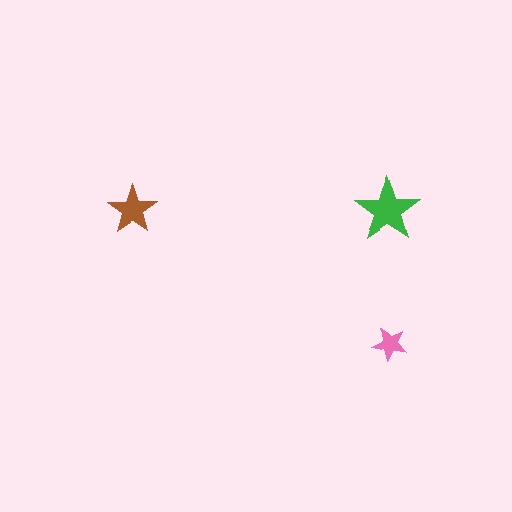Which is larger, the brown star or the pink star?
The brown one.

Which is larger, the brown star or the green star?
The green one.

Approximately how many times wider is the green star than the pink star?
About 2 times wider.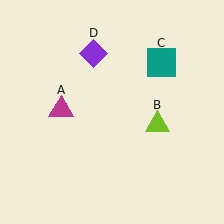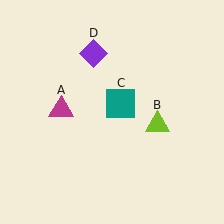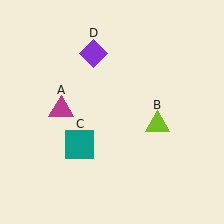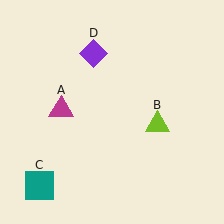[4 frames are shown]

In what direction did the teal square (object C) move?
The teal square (object C) moved down and to the left.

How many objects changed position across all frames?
1 object changed position: teal square (object C).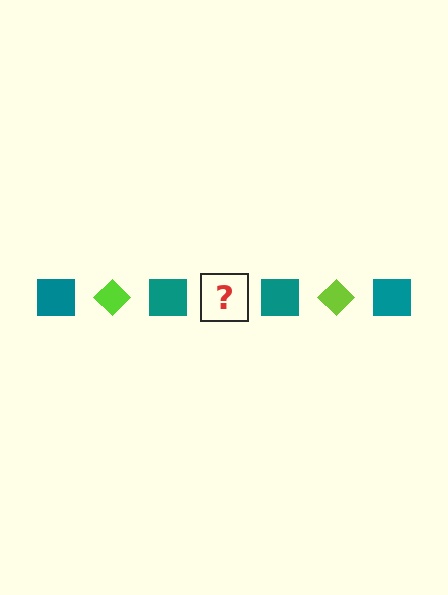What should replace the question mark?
The question mark should be replaced with a lime diamond.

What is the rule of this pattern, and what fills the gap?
The rule is that the pattern alternates between teal square and lime diamond. The gap should be filled with a lime diamond.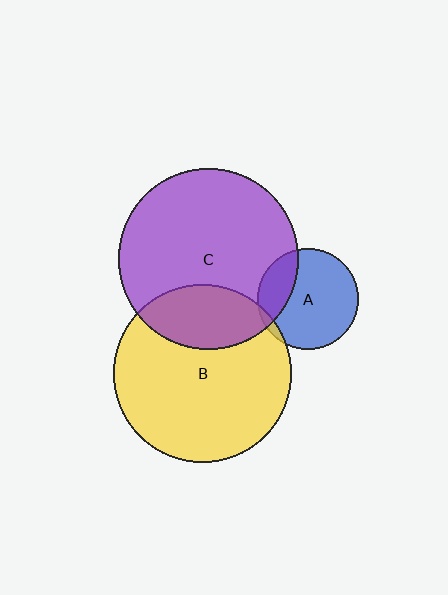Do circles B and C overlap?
Yes.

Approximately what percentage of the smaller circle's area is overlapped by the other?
Approximately 25%.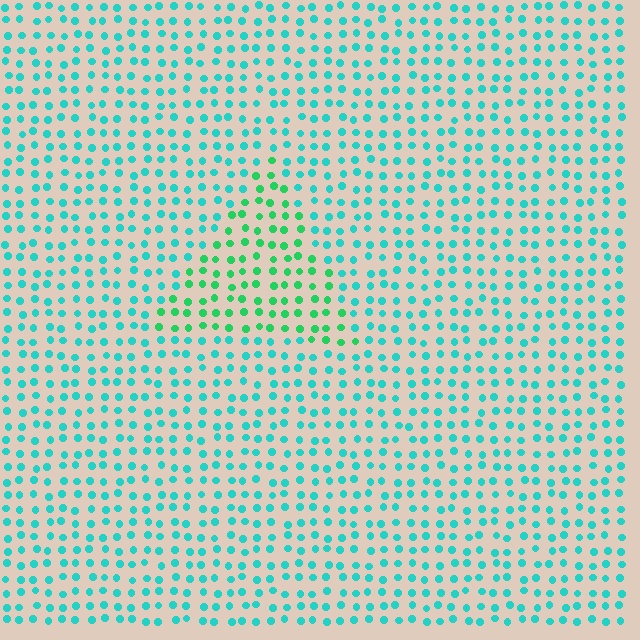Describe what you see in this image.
The image is filled with small cyan elements in a uniform arrangement. A triangle-shaped region is visible where the elements are tinted to a slightly different hue, forming a subtle color boundary.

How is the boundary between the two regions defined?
The boundary is defined purely by a slight shift in hue (about 35 degrees). Spacing, size, and orientation are identical on both sides.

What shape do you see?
I see a triangle.